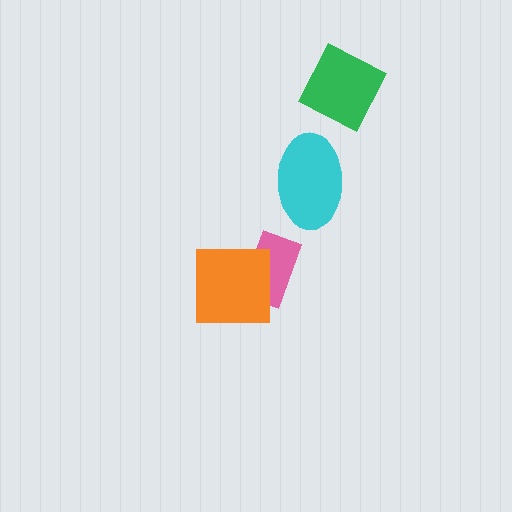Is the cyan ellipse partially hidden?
No, no other shape covers it.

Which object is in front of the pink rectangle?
The orange square is in front of the pink rectangle.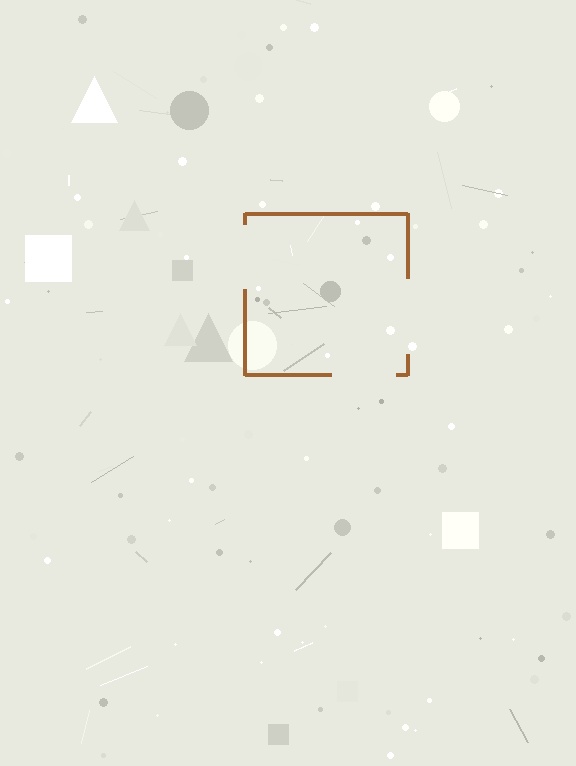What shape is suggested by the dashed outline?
The dashed outline suggests a square.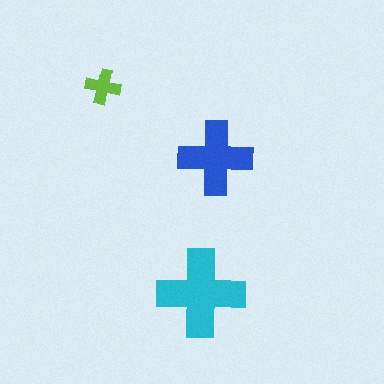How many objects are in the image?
There are 3 objects in the image.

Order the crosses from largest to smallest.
the cyan one, the blue one, the lime one.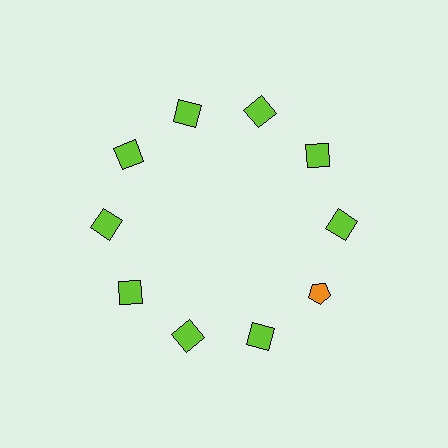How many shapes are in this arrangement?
There are 10 shapes arranged in a ring pattern.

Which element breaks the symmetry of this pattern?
The orange pentagon at roughly the 4 o'clock position breaks the symmetry. All other shapes are lime squares.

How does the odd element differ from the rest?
It differs in both color (orange instead of lime) and shape (pentagon instead of square).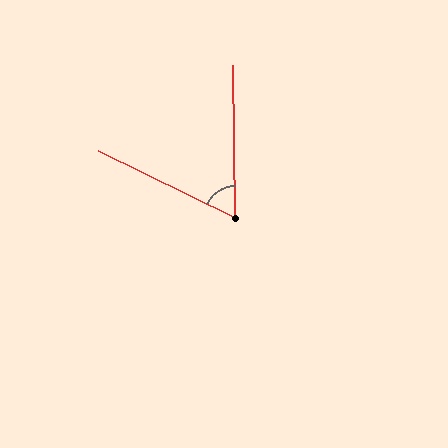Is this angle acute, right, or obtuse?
It is acute.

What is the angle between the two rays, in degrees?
Approximately 63 degrees.